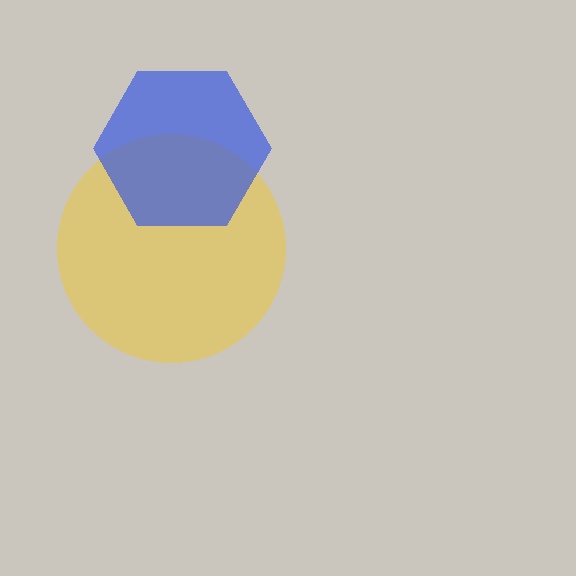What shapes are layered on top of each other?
The layered shapes are: a yellow circle, a blue hexagon.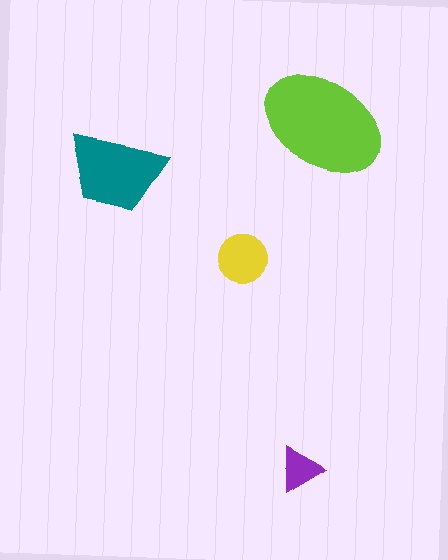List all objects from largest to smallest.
The lime ellipse, the teal trapezoid, the yellow circle, the purple triangle.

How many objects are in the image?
There are 4 objects in the image.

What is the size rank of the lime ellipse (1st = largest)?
1st.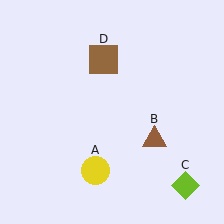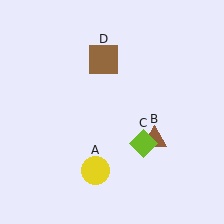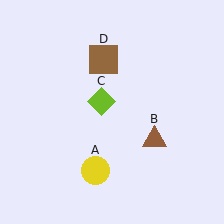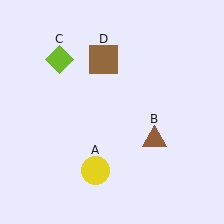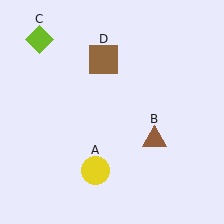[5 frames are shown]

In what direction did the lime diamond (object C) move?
The lime diamond (object C) moved up and to the left.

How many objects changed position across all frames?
1 object changed position: lime diamond (object C).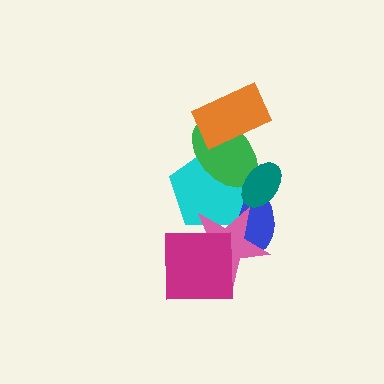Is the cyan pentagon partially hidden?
Yes, it is partially covered by another shape.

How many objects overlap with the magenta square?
1 object overlaps with the magenta square.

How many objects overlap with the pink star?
3 objects overlap with the pink star.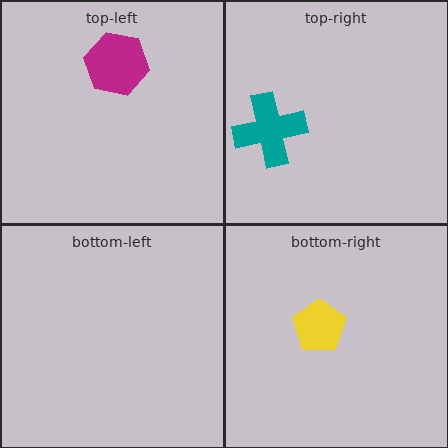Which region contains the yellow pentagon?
The bottom-right region.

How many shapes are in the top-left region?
1.